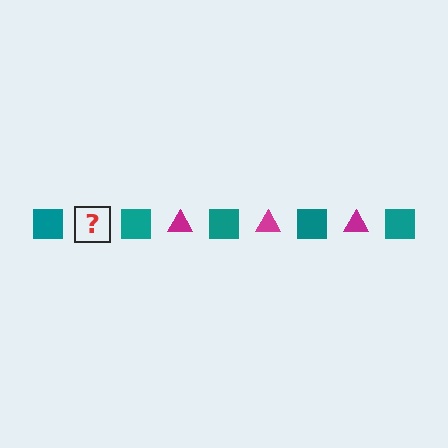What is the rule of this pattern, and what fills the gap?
The rule is that the pattern alternates between teal square and magenta triangle. The gap should be filled with a magenta triangle.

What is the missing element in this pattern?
The missing element is a magenta triangle.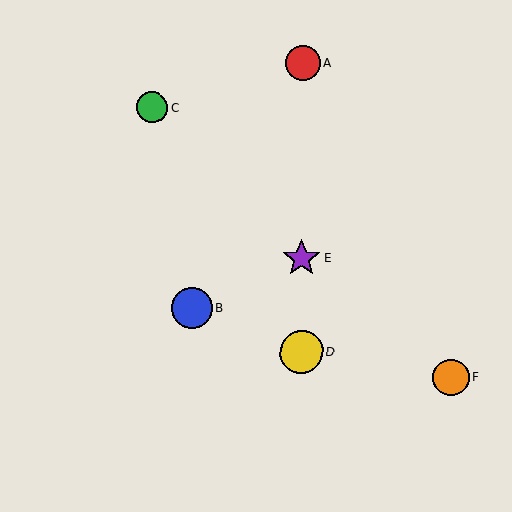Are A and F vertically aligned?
No, A is at x≈303 and F is at x≈451.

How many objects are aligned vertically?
3 objects (A, D, E) are aligned vertically.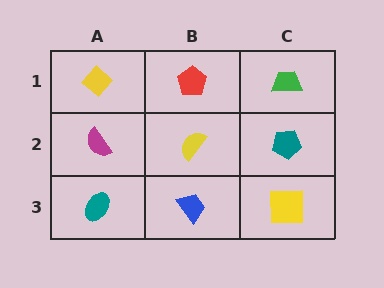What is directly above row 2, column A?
A yellow diamond.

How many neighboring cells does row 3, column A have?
2.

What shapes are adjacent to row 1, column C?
A teal pentagon (row 2, column C), a red pentagon (row 1, column B).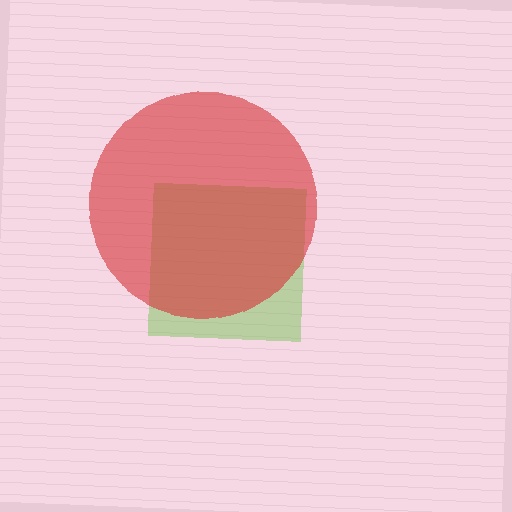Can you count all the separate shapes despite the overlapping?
Yes, there are 2 separate shapes.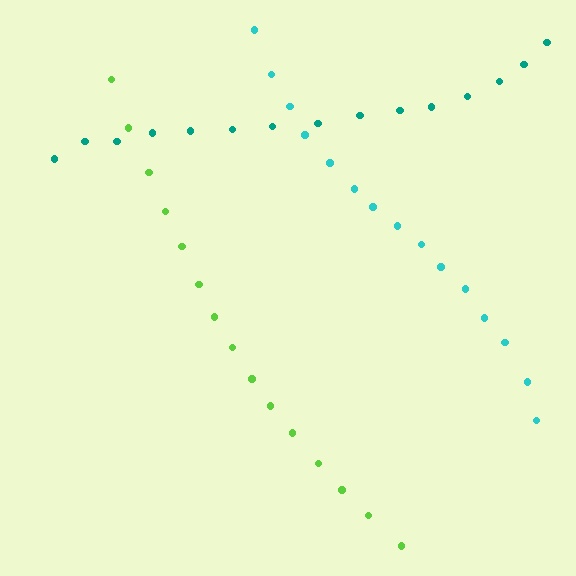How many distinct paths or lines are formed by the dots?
There are 3 distinct paths.